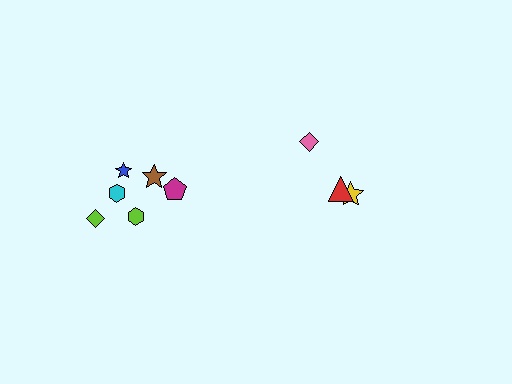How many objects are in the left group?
There are 6 objects.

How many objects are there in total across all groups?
There are 9 objects.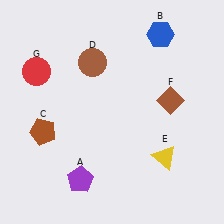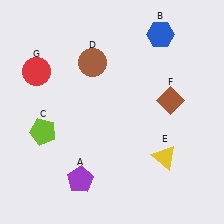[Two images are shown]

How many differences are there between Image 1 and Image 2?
There is 1 difference between the two images.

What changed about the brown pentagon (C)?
In Image 1, C is brown. In Image 2, it changed to lime.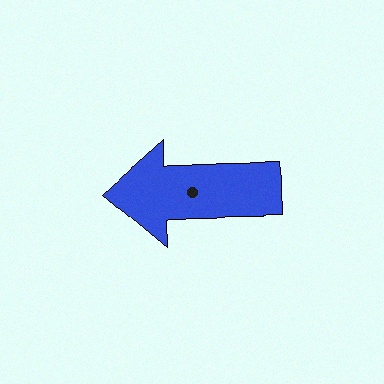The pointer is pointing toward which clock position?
Roughly 9 o'clock.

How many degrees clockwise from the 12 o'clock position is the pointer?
Approximately 269 degrees.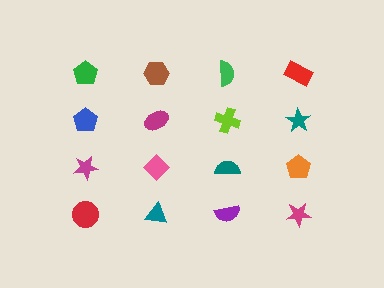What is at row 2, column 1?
A blue pentagon.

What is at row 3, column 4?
An orange pentagon.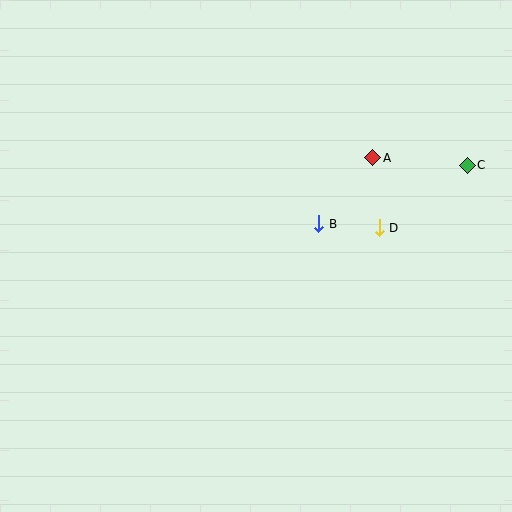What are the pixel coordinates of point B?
Point B is at (319, 224).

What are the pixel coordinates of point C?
Point C is at (467, 165).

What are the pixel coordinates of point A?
Point A is at (373, 158).